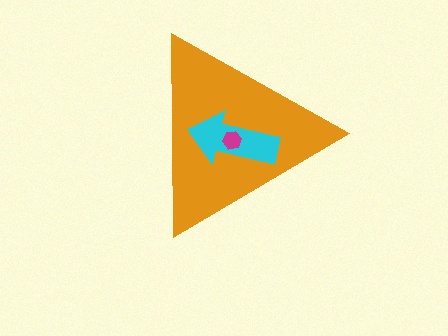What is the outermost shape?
The orange triangle.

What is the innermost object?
The magenta hexagon.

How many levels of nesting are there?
3.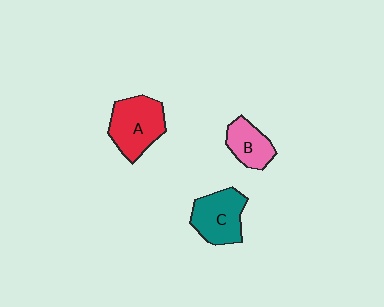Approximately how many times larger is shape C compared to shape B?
Approximately 1.4 times.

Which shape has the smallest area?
Shape B (pink).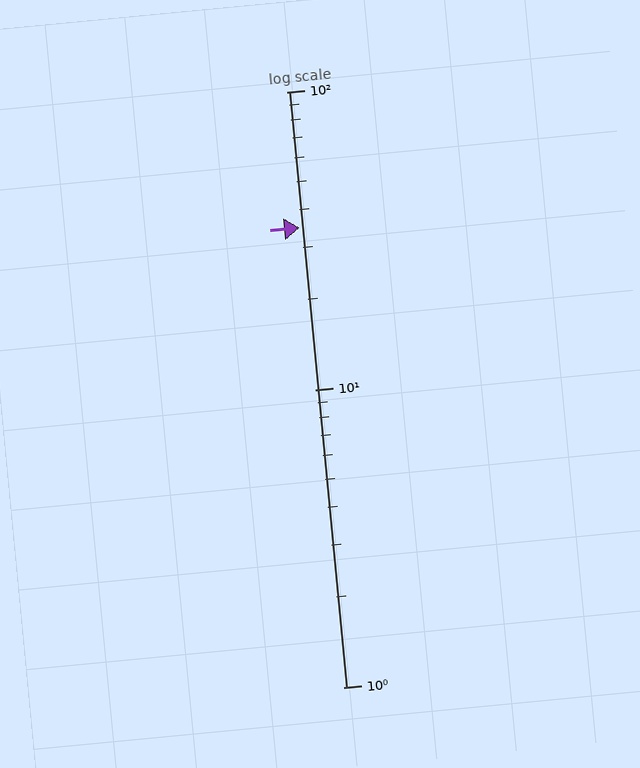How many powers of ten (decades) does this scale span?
The scale spans 2 decades, from 1 to 100.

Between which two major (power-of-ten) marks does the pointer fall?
The pointer is between 10 and 100.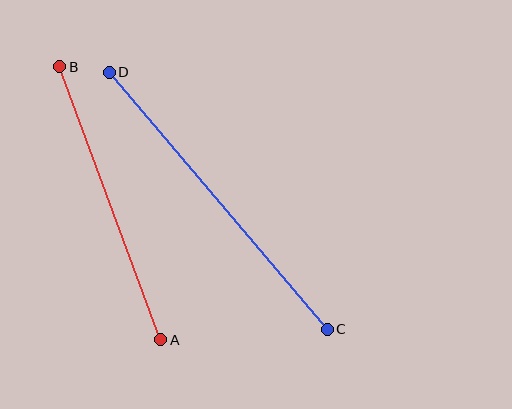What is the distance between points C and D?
The distance is approximately 337 pixels.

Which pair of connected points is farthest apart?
Points C and D are farthest apart.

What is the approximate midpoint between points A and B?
The midpoint is at approximately (110, 203) pixels.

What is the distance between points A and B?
The distance is approximately 291 pixels.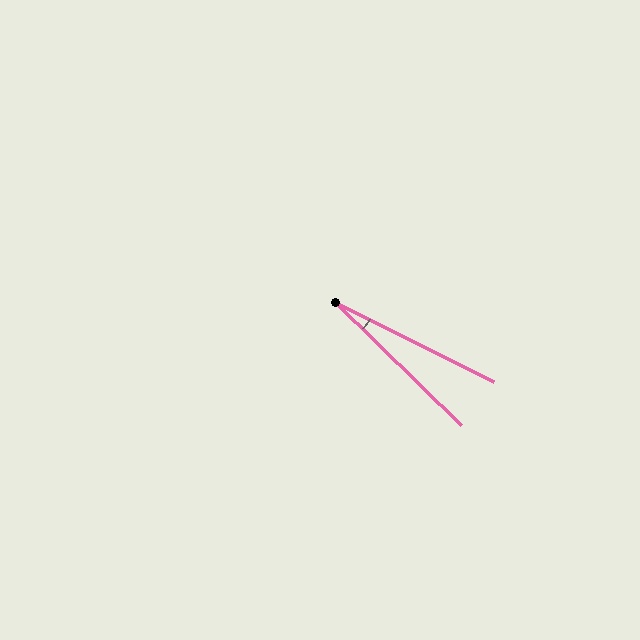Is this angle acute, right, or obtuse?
It is acute.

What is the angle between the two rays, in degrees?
Approximately 18 degrees.